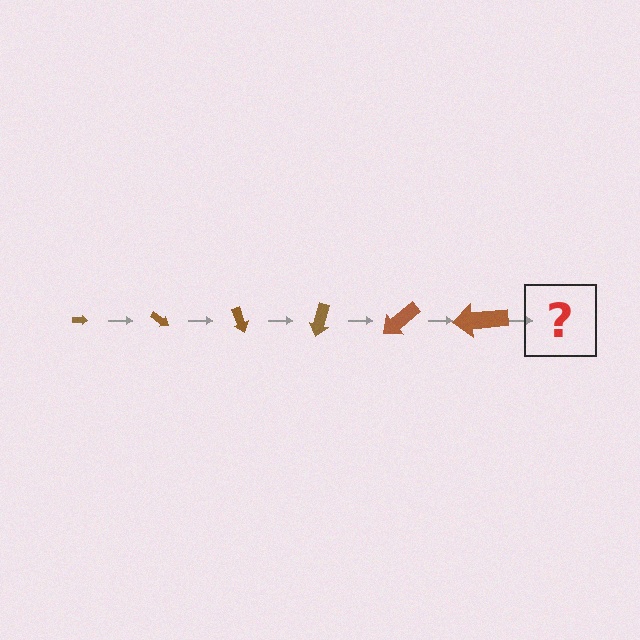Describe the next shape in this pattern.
It should be an arrow, larger than the previous one and rotated 210 degrees from the start.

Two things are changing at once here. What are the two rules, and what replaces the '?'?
The two rules are that the arrow grows larger each step and it rotates 35 degrees each step. The '?' should be an arrow, larger than the previous one and rotated 210 degrees from the start.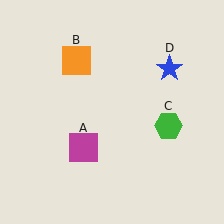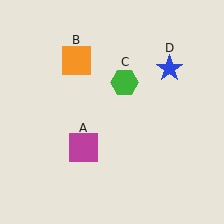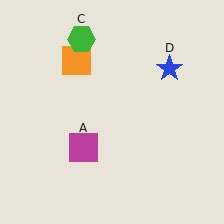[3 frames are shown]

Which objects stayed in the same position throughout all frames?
Magenta square (object A) and orange square (object B) and blue star (object D) remained stationary.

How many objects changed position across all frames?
1 object changed position: green hexagon (object C).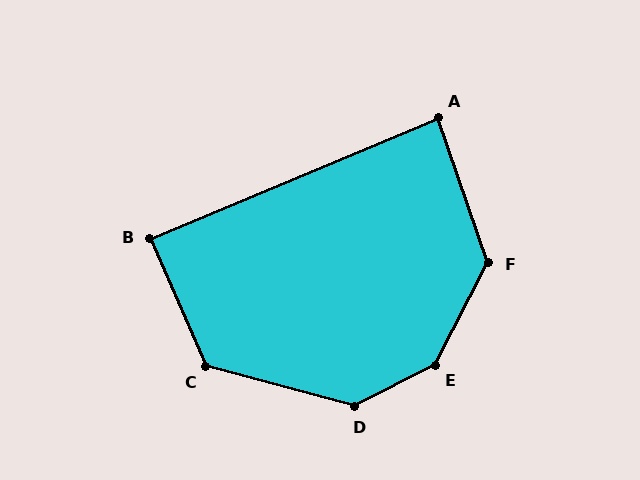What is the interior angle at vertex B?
Approximately 89 degrees (approximately right).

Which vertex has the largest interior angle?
E, at approximately 145 degrees.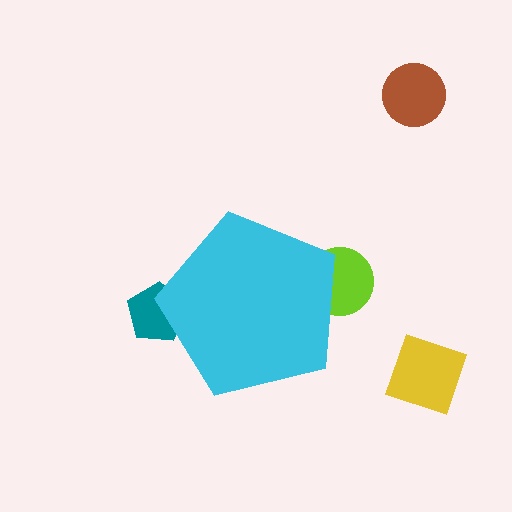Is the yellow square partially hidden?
No, the yellow square is fully visible.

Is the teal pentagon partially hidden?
Yes, the teal pentagon is partially hidden behind the cyan pentagon.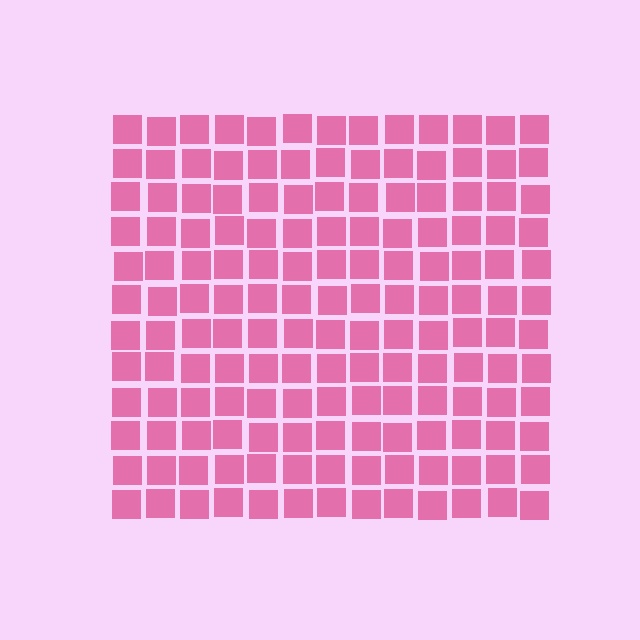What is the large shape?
The large shape is a square.